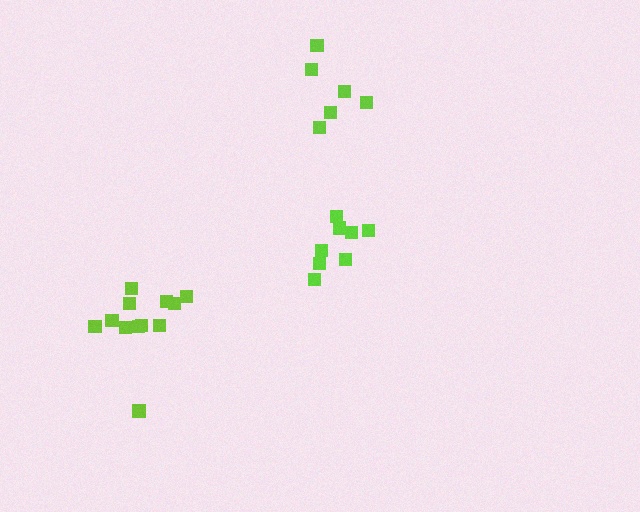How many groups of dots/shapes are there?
There are 3 groups.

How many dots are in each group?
Group 1: 6 dots, Group 2: 8 dots, Group 3: 12 dots (26 total).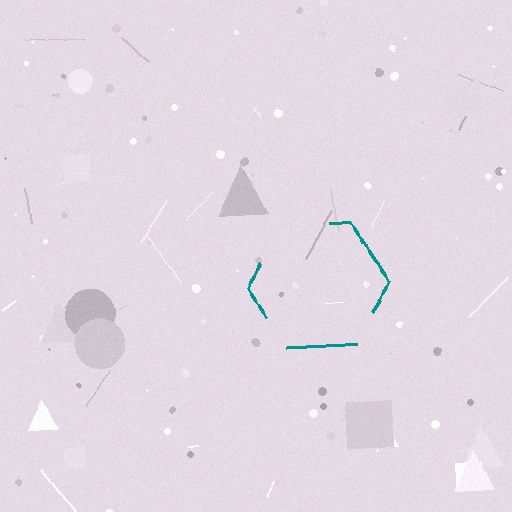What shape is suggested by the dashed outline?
The dashed outline suggests a hexagon.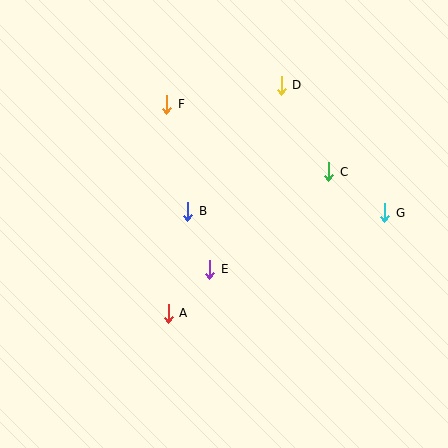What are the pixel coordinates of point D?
Point D is at (281, 85).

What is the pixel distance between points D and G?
The distance between D and G is 165 pixels.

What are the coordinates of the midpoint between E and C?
The midpoint between E and C is at (269, 221).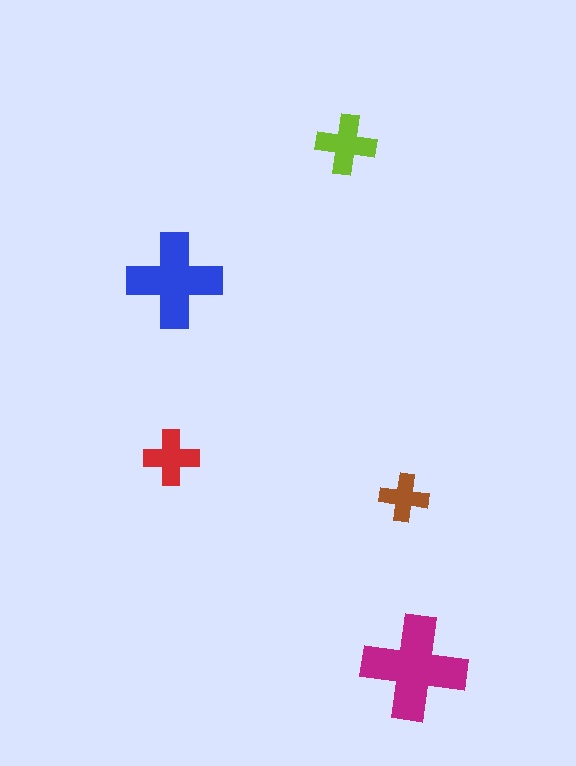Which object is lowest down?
The magenta cross is bottommost.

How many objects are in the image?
There are 5 objects in the image.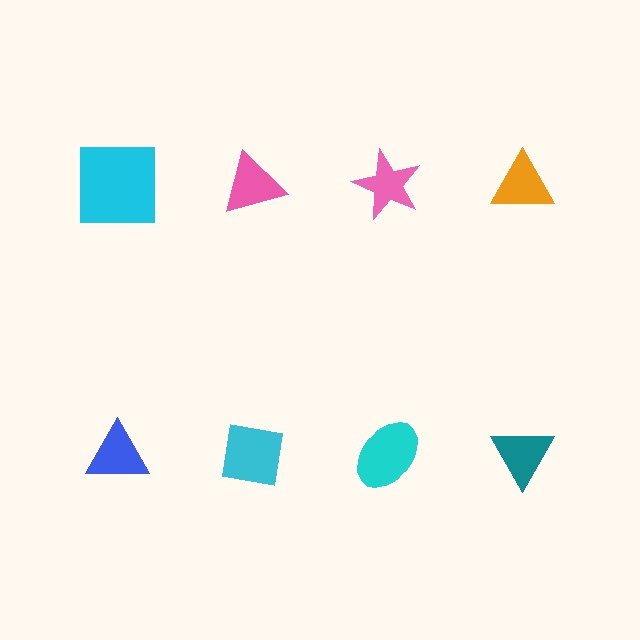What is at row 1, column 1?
A cyan square.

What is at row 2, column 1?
A blue triangle.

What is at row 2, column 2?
A cyan square.